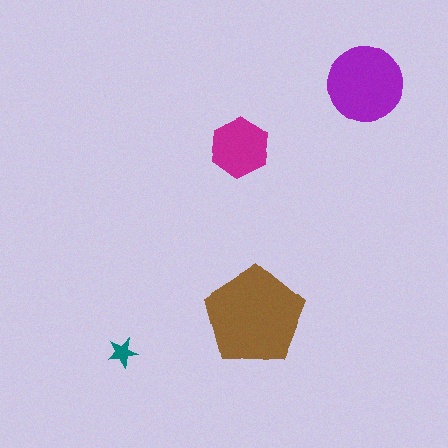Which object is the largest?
The brown pentagon.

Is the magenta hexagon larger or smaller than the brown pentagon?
Smaller.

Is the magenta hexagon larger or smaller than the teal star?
Larger.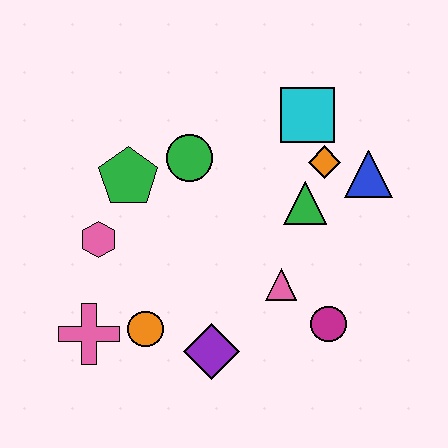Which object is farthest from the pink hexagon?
The blue triangle is farthest from the pink hexagon.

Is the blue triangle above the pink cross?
Yes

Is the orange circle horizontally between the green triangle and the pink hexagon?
Yes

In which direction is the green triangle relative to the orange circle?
The green triangle is to the right of the orange circle.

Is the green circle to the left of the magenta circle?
Yes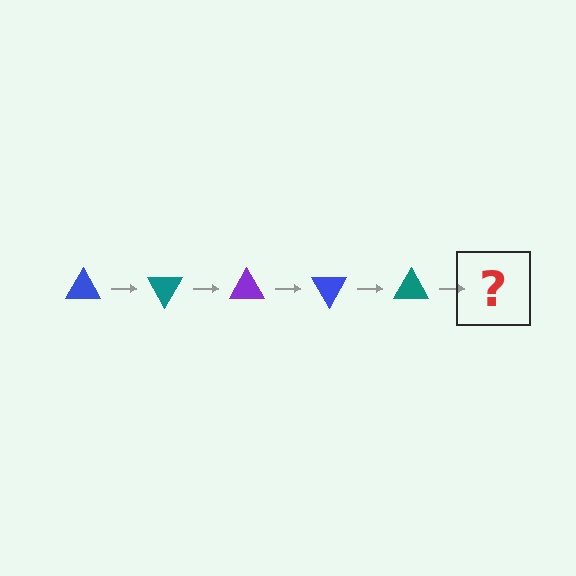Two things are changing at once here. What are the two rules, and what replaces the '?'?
The two rules are that it rotates 60 degrees each step and the color cycles through blue, teal, and purple. The '?' should be a purple triangle, rotated 300 degrees from the start.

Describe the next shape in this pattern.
It should be a purple triangle, rotated 300 degrees from the start.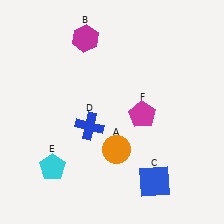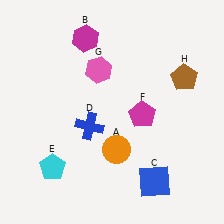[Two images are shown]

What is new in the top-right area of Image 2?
A brown pentagon (H) was added in the top-right area of Image 2.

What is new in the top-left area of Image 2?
A pink hexagon (G) was added in the top-left area of Image 2.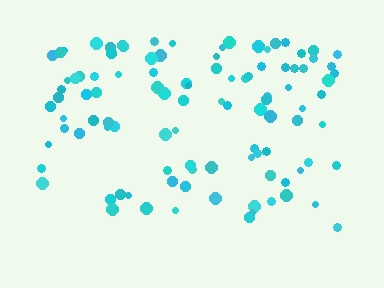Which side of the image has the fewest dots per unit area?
The bottom.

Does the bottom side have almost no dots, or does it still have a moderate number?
Still a moderate number, just noticeably fewer than the top.